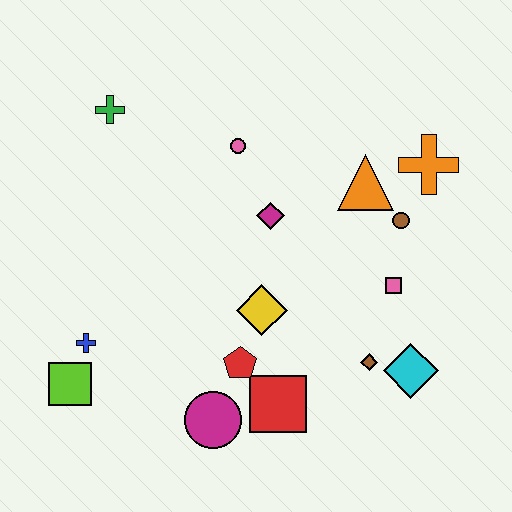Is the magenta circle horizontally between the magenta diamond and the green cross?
Yes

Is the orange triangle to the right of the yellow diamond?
Yes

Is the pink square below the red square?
No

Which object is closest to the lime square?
The blue cross is closest to the lime square.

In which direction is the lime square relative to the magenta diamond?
The lime square is to the left of the magenta diamond.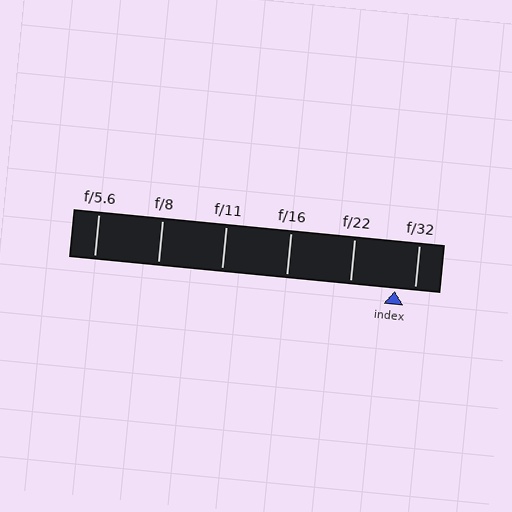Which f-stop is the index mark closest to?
The index mark is closest to f/32.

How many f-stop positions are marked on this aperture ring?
There are 6 f-stop positions marked.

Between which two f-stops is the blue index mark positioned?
The index mark is between f/22 and f/32.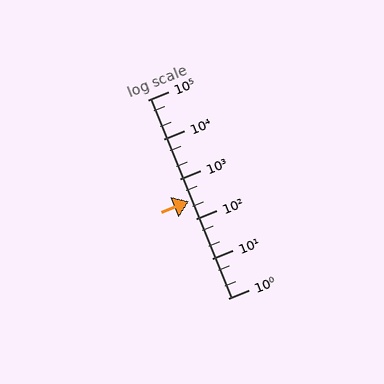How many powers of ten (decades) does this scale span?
The scale spans 5 decades, from 1 to 100000.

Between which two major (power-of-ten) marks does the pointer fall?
The pointer is between 100 and 1000.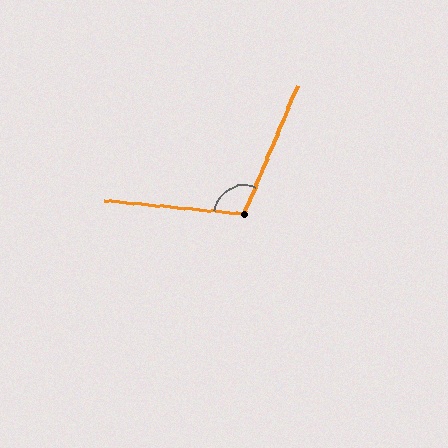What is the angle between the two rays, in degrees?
Approximately 107 degrees.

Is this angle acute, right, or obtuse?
It is obtuse.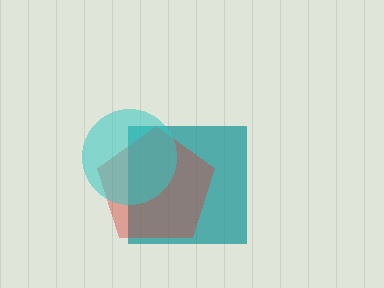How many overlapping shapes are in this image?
There are 3 overlapping shapes in the image.